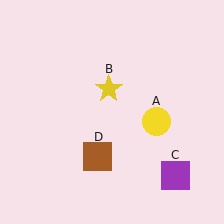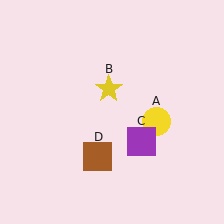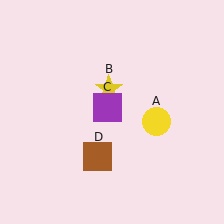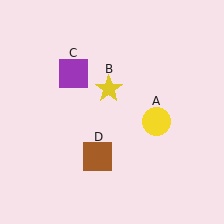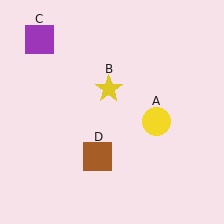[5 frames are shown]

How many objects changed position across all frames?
1 object changed position: purple square (object C).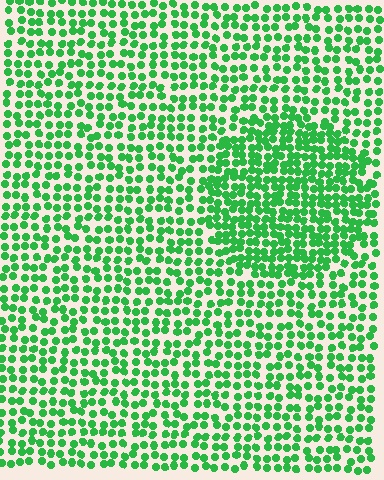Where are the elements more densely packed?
The elements are more densely packed inside the circle boundary.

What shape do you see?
I see a circle.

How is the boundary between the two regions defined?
The boundary is defined by a change in element density (approximately 1.7x ratio). All elements are the same color, size, and shape.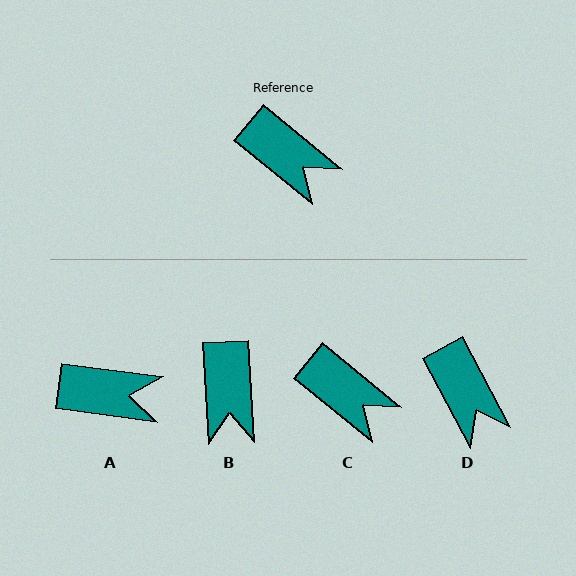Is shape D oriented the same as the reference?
No, it is off by about 23 degrees.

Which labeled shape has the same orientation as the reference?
C.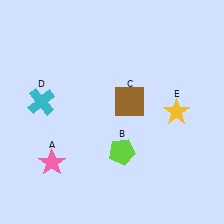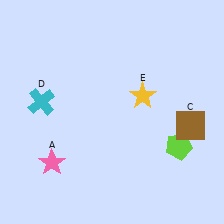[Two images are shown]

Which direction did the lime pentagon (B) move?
The lime pentagon (B) moved right.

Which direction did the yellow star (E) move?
The yellow star (E) moved left.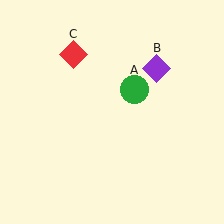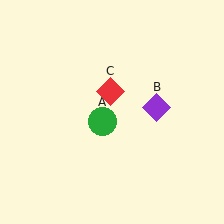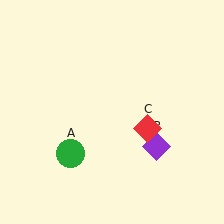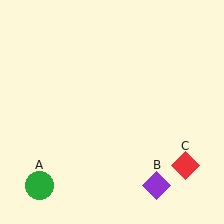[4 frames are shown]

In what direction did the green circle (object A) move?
The green circle (object A) moved down and to the left.